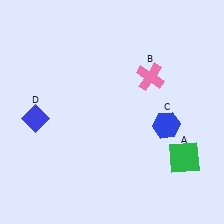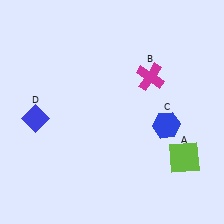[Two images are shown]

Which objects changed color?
A changed from green to lime. B changed from pink to magenta.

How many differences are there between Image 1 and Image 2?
There are 2 differences between the two images.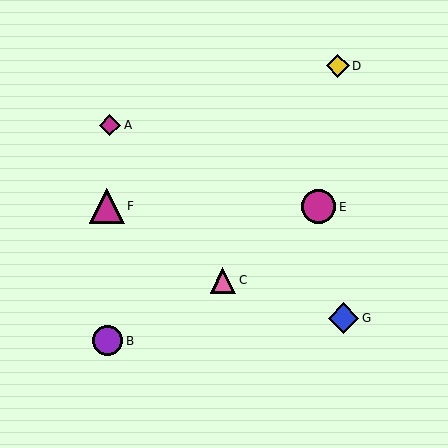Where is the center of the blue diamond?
The center of the blue diamond is at (344, 318).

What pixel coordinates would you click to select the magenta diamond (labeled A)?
Click at (110, 125) to select the magenta diamond A.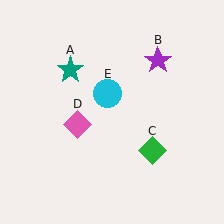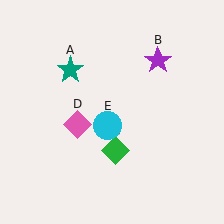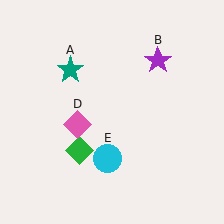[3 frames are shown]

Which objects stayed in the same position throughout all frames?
Teal star (object A) and purple star (object B) and pink diamond (object D) remained stationary.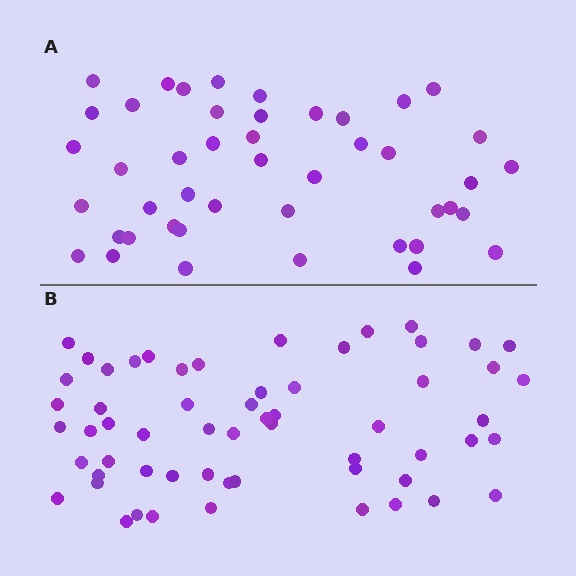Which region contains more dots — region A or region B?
Region B (the bottom region) has more dots.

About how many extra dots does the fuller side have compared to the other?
Region B has approximately 15 more dots than region A.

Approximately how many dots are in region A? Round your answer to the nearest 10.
About 40 dots. (The exact count is 45, which rounds to 40.)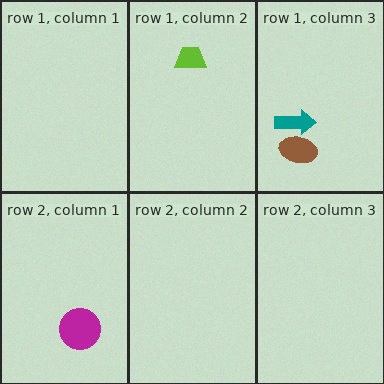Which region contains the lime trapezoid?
The row 1, column 2 region.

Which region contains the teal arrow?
The row 1, column 3 region.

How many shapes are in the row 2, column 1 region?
1.